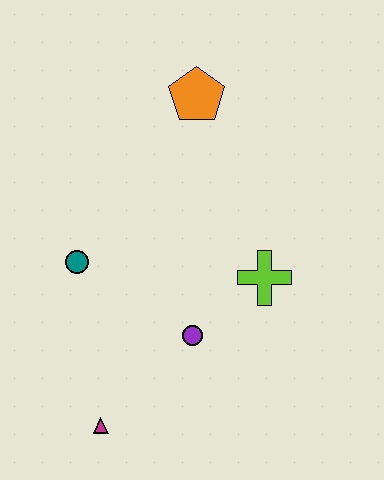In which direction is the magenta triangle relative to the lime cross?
The magenta triangle is to the left of the lime cross.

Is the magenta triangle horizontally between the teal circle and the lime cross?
Yes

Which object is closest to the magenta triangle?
The purple circle is closest to the magenta triangle.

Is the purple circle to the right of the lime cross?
No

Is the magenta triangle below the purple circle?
Yes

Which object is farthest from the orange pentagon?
The magenta triangle is farthest from the orange pentagon.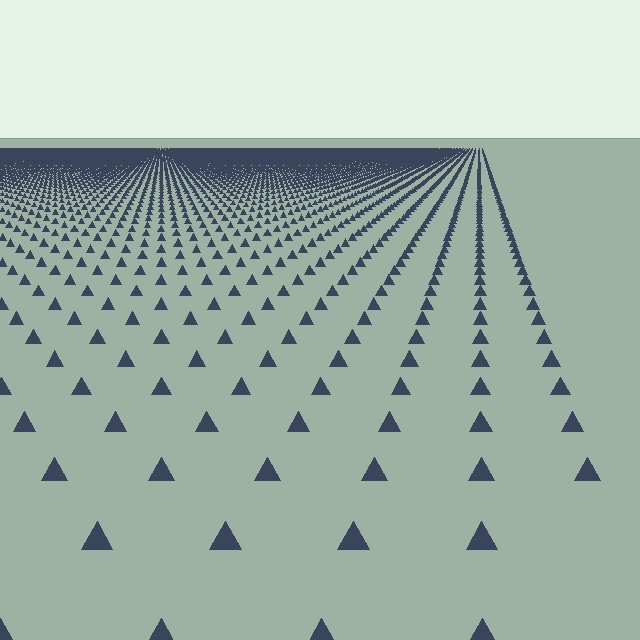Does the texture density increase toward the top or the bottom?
Density increases toward the top.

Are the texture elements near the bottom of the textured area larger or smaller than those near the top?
Larger. Near the bottom, elements are closer to the viewer and appear at a bigger on-screen size.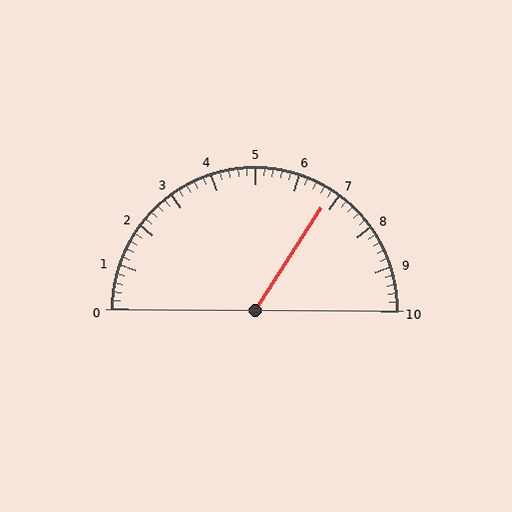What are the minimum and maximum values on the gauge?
The gauge ranges from 0 to 10.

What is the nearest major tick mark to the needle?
The nearest major tick mark is 7.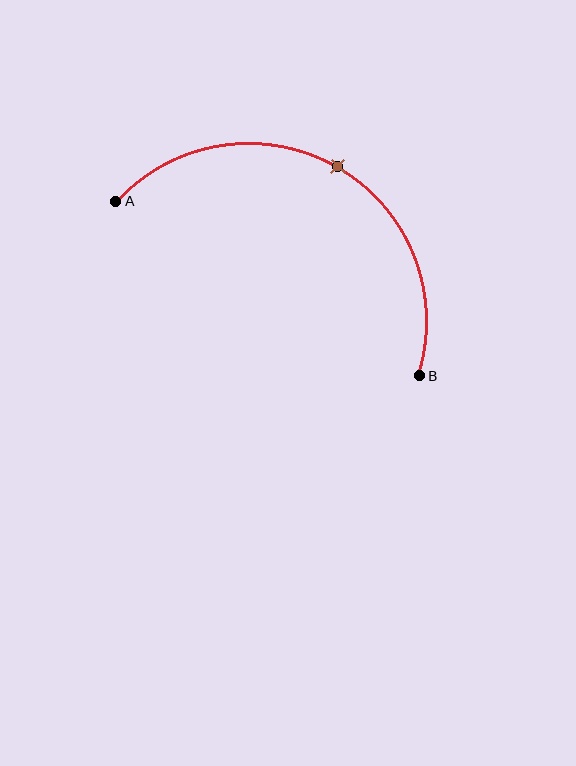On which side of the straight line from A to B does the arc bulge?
The arc bulges above the straight line connecting A and B.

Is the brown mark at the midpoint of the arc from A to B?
Yes. The brown mark lies on the arc at equal arc-length from both A and B — it is the arc midpoint.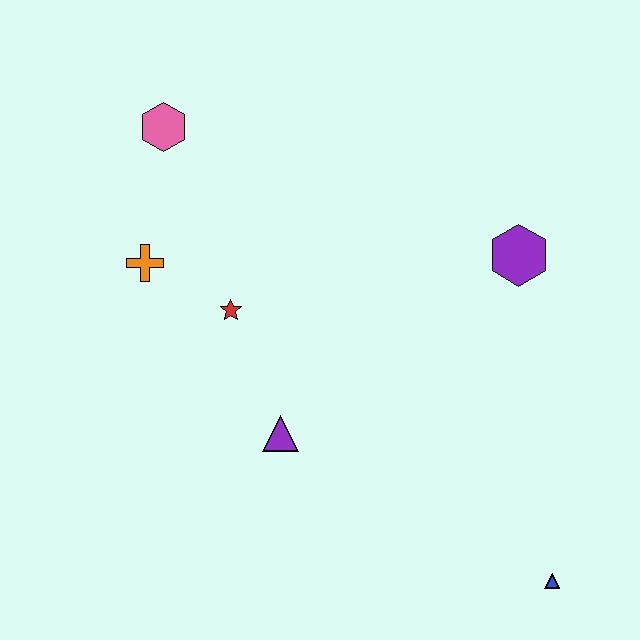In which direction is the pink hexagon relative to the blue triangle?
The pink hexagon is above the blue triangle.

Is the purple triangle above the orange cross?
No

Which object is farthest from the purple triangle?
The pink hexagon is farthest from the purple triangle.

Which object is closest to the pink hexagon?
The orange cross is closest to the pink hexagon.